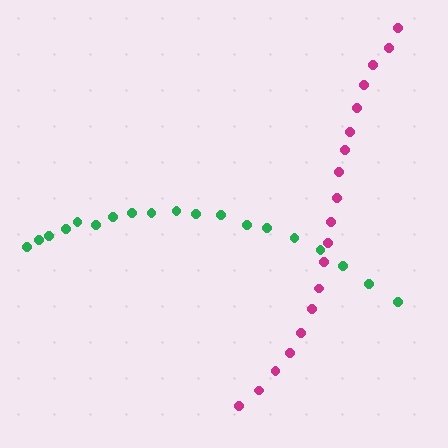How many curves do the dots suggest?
There are 2 distinct paths.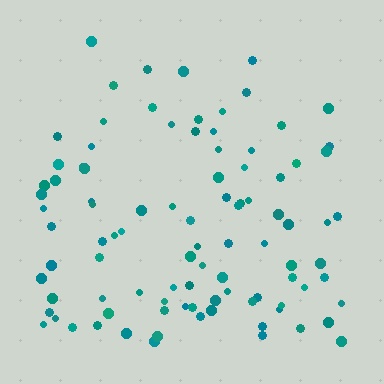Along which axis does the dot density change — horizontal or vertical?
Vertical.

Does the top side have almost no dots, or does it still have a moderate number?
Still a moderate number, just noticeably fewer than the bottom.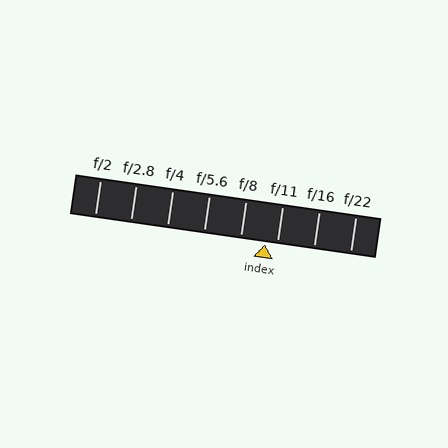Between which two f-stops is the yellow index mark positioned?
The index mark is between f/8 and f/11.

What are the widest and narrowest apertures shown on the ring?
The widest aperture shown is f/2 and the narrowest is f/22.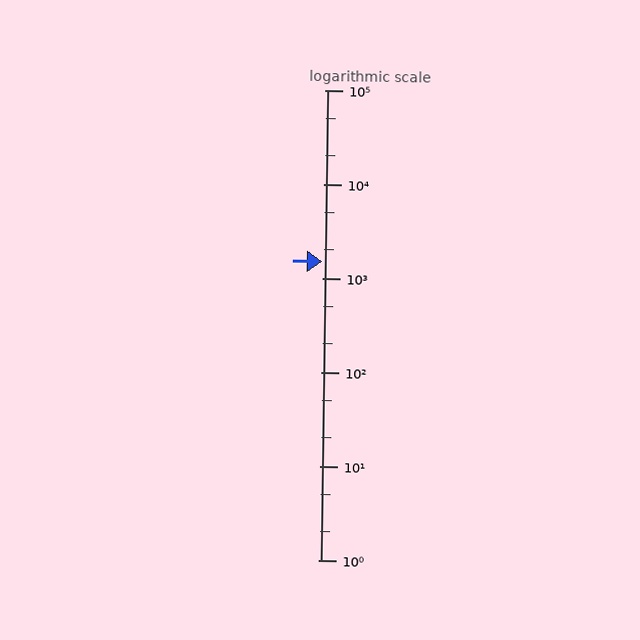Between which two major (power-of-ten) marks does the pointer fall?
The pointer is between 1000 and 10000.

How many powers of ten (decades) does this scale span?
The scale spans 5 decades, from 1 to 100000.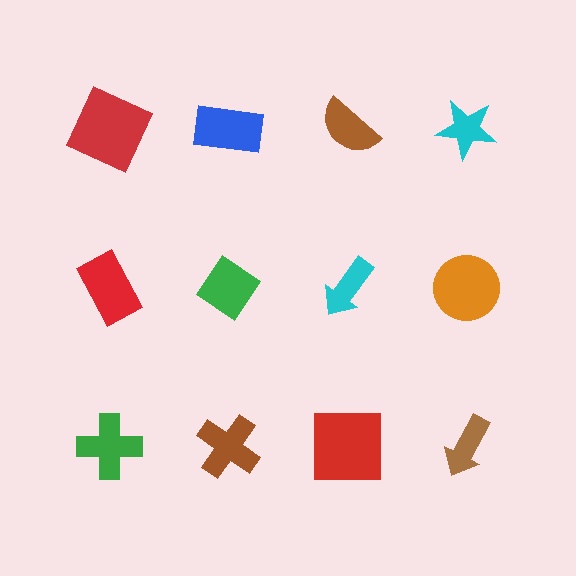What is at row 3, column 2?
A brown cross.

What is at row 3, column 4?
A brown arrow.